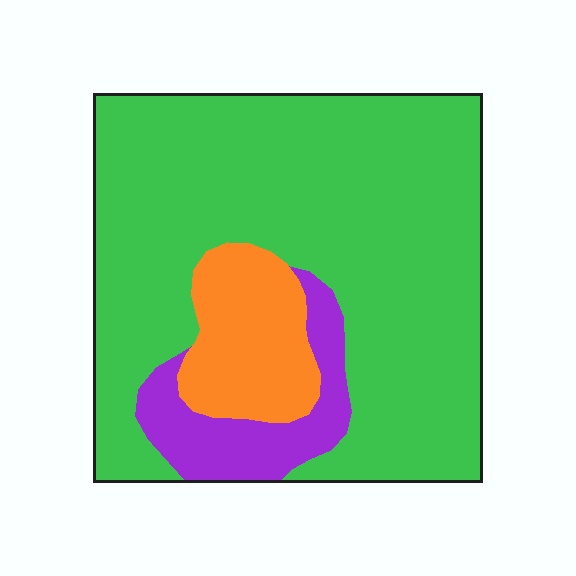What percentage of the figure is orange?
Orange takes up about one eighth (1/8) of the figure.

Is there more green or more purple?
Green.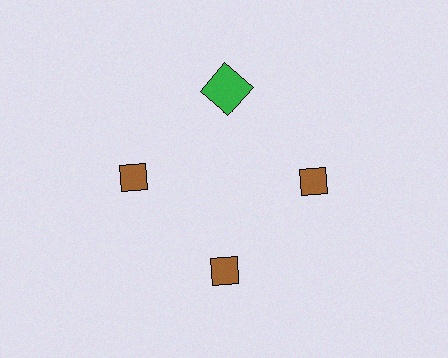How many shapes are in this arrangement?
There are 4 shapes arranged in a ring pattern.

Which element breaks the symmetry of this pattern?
The green square at roughly the 12 o'clock position breaks the symmetry. All other shapes are brown diamonds.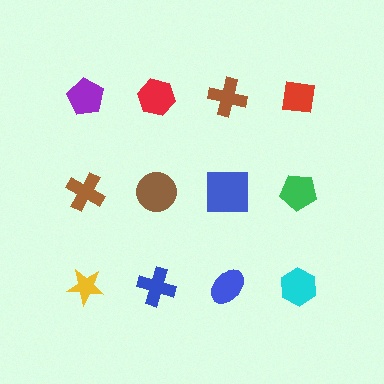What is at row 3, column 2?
A blue cross.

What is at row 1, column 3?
A brown cross.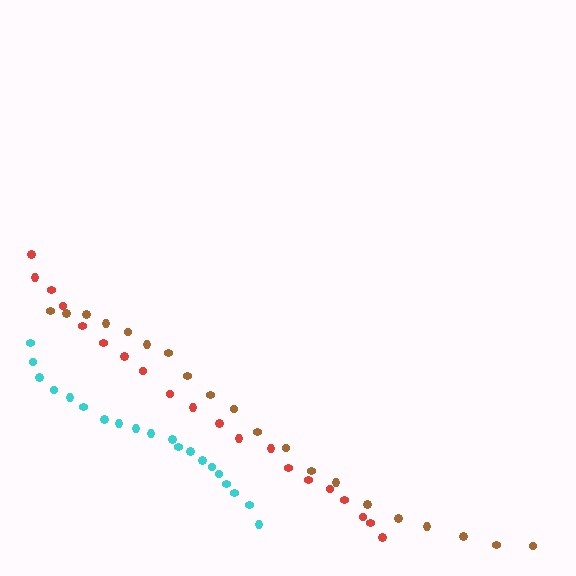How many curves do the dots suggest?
There are 3 distinct paths.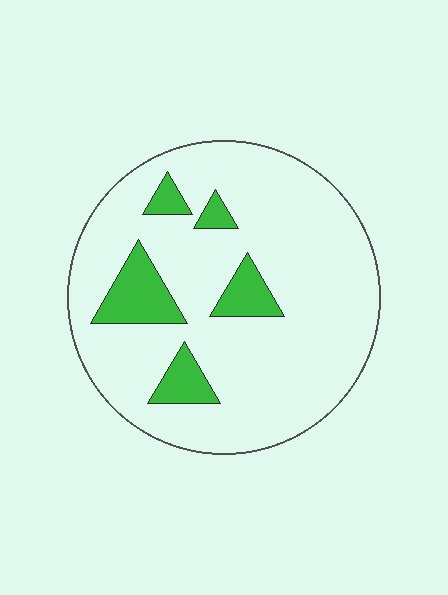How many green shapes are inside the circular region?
5.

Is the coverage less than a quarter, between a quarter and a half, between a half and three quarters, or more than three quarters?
Less than a quarter.